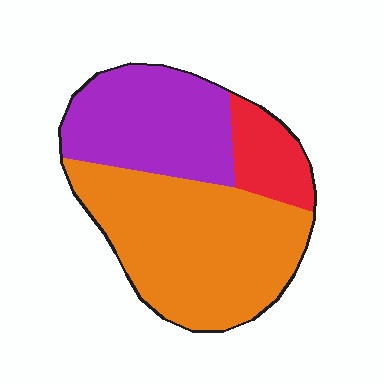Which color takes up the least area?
Red, at roughly 15%.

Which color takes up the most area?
Orange, at roughly 55%.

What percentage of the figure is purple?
Purple takes up about one third (1/3) of the figure.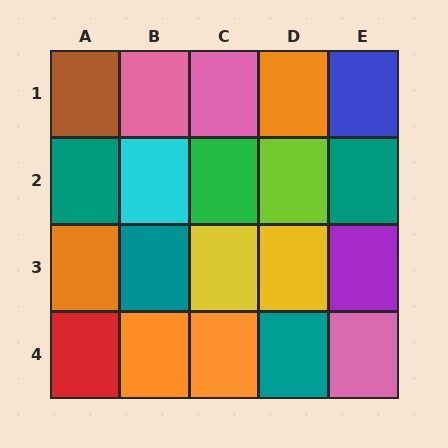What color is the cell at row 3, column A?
Orange.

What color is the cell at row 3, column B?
Teal.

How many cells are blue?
1 cell is blue.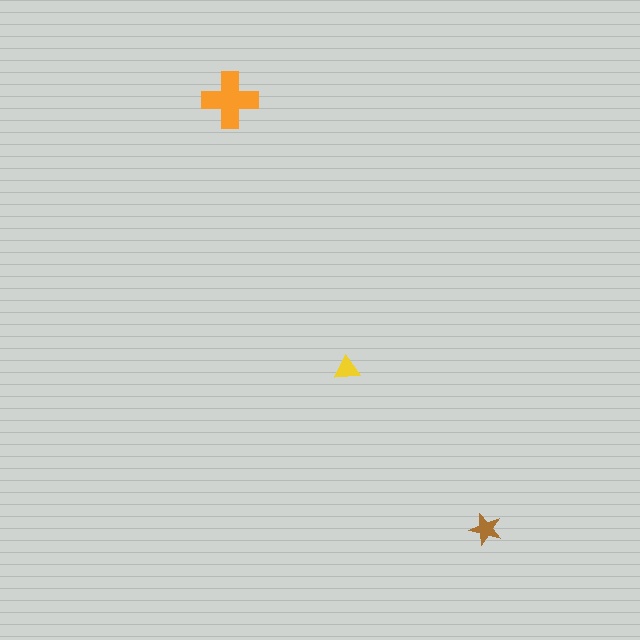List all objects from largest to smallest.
The orange cross, the brown star, the yellow triangle.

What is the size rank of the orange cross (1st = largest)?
1st.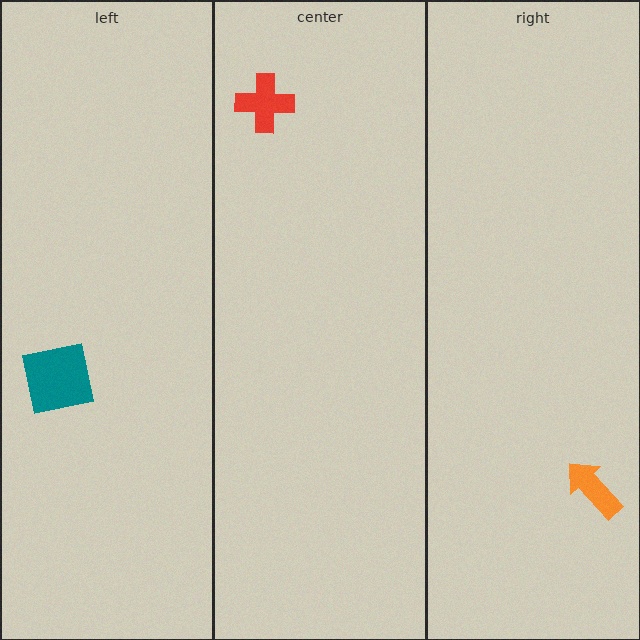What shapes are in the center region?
The red cross.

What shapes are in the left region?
The teal square.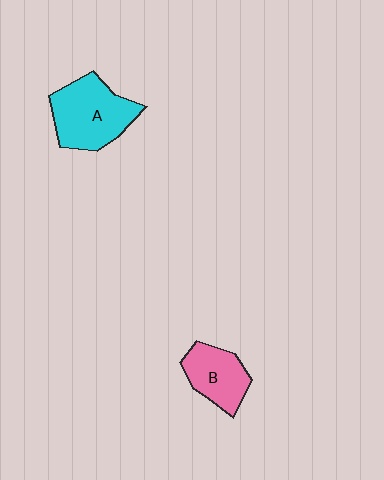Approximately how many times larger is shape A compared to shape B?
Approximately 1.5 times.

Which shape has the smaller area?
Shape B (pink).